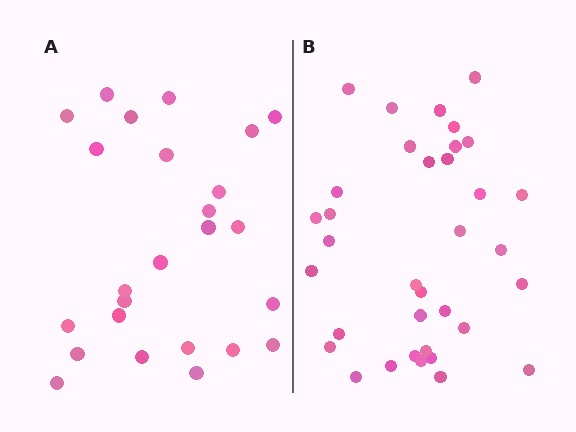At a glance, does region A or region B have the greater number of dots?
Region B (the right region) has more dots.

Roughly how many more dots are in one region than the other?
Region B has roughly 10 or so more dots than region A.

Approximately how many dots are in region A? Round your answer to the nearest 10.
About 20 dots. (The exact count is 25, which rounds to 20.)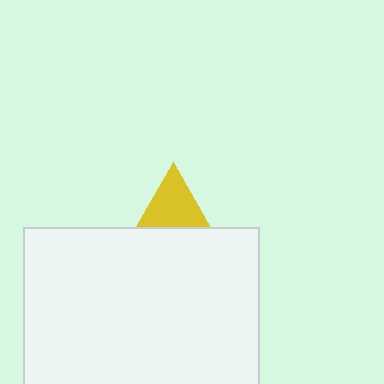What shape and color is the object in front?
The object in front is a white rectangle.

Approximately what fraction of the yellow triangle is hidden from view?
Roughly 65% of the yellow triangle is hidden behind the white rectangle.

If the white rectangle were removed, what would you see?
You would see the complete yellow triangle.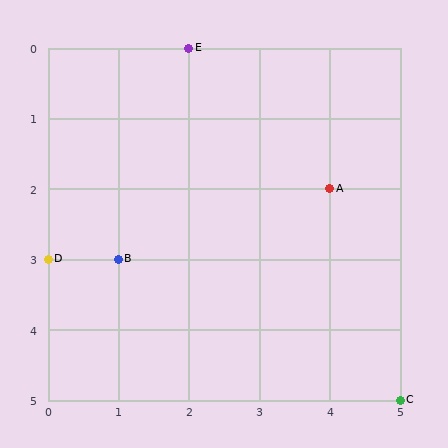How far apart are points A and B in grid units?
Points A and B are 3 columns and 1 row apart (about 3.2 grid units diagonally).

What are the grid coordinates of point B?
Point B is at grid coordinates (1, 3).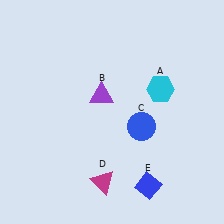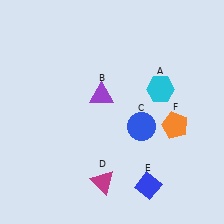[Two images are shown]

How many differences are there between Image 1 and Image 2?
There is 1 difference between the two images.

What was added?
An orange pentagon (F) was added in Image 2.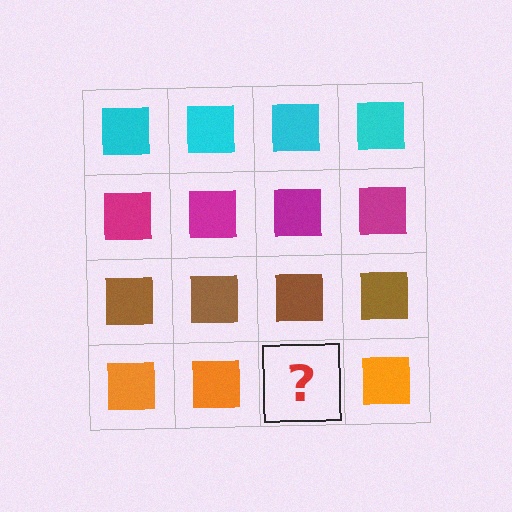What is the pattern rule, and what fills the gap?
The rule is that each row has a consistent color. The gap should be filled with an orange square.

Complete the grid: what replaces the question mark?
The question mark should be replaced with an orange square.